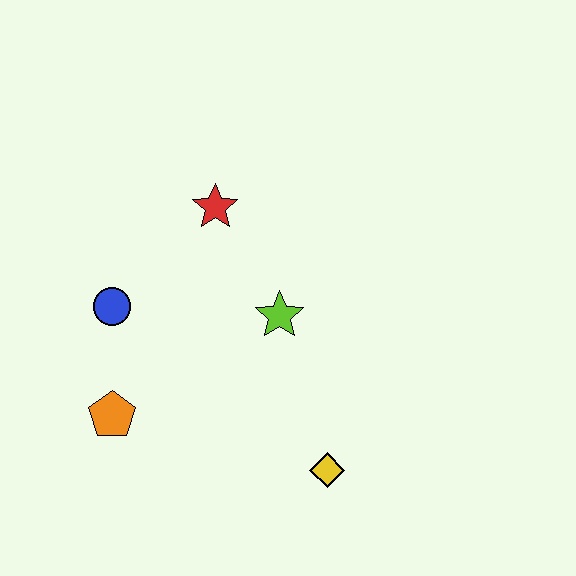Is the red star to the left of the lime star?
Yes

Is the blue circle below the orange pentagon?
No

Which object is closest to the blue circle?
The orange pentagon is closest to the blue circle.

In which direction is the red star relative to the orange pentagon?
The red star is above the orange pentagon.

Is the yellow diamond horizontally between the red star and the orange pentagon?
No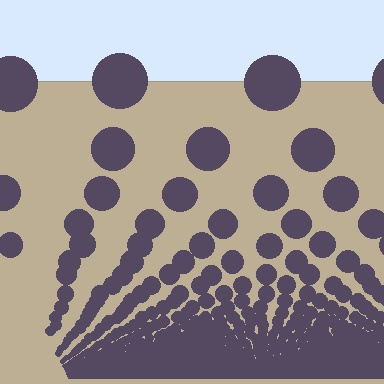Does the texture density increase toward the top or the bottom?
Density increases toward the bottom.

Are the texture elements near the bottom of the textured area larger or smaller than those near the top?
Smaller. The gradient is inverted — elements near the bottom are smaller and denser.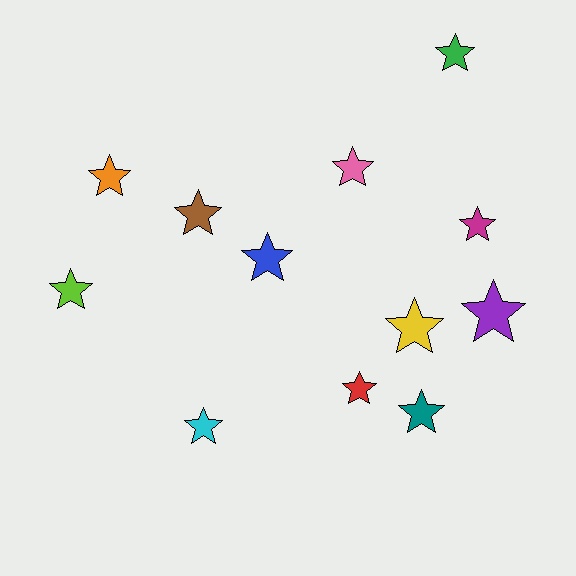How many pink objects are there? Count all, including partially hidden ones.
There is 1 pink object.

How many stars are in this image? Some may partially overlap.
There are 12 stars.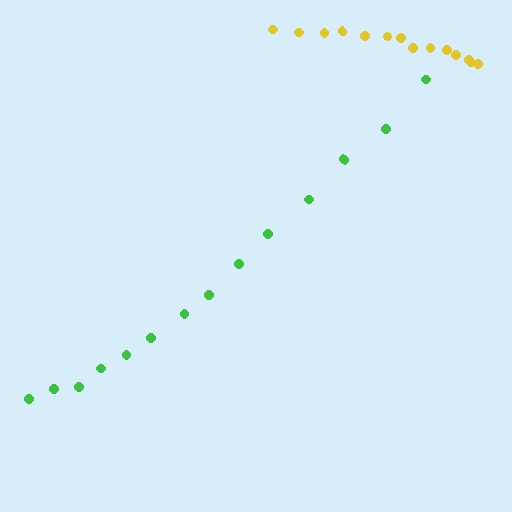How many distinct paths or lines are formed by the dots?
There are 2 distinct paths.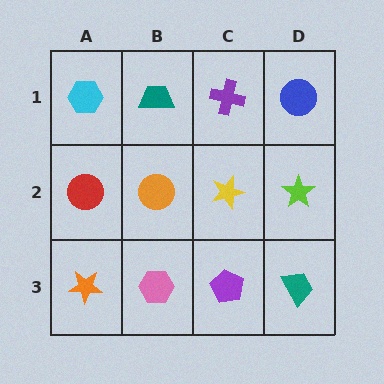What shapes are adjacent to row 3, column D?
A lime star (row 2, column D), a purple pentagon (row 3, column C).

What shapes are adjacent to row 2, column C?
A purple cross (row 1, column C), a purple pentagon (row 3, column C), an orange circle (row 2, column B), a lime star (row 2, column D).